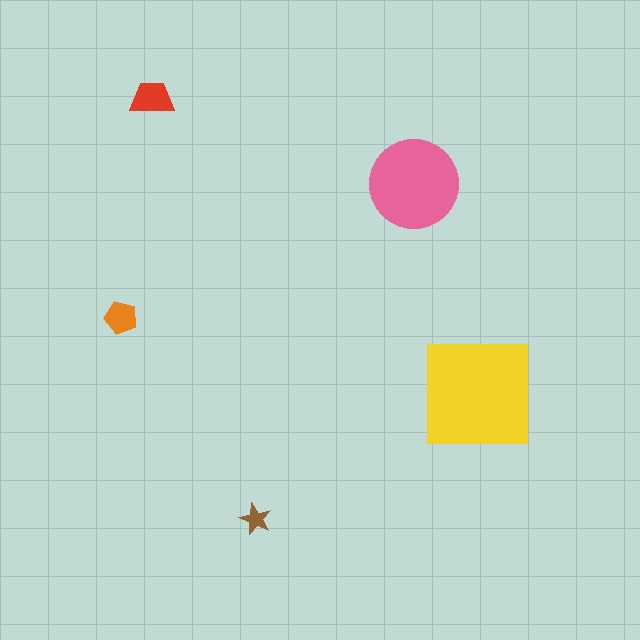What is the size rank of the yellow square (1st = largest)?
1st.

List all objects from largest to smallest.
The yellow square, the pink circle, the red trapezoid, the orange pentagon, the brown star.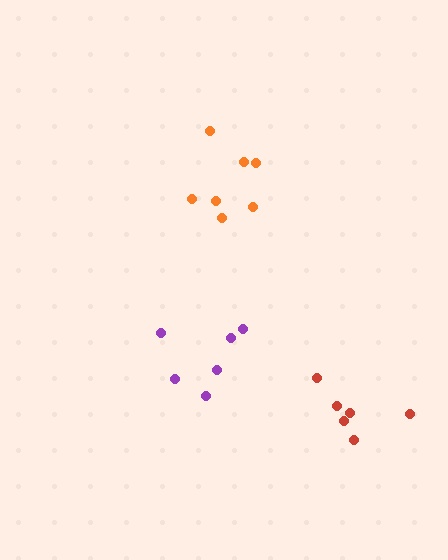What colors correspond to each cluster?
The clusters are colored: red, orange, purple.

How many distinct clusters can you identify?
There are 3 distinct clusters.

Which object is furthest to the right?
The red cluster is rightmost.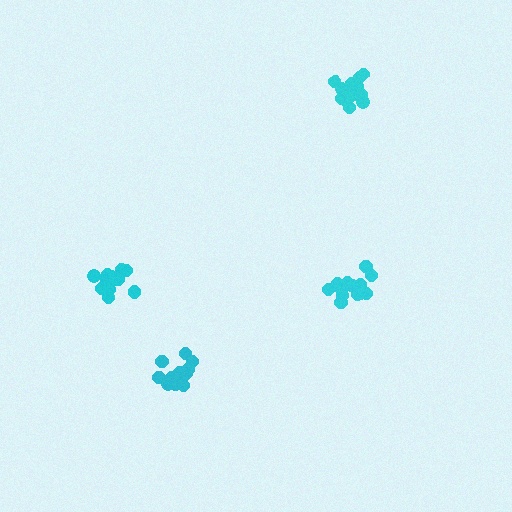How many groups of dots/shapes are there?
There are 4 groups.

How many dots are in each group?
Group 1: 17 dots, Group 2: 13 dots, Group 3: 14 dots, Group 4: 15 dots (59 total).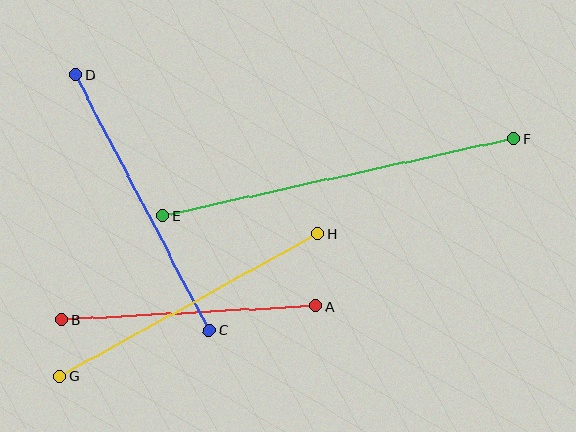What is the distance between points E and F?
The distance is approximately 359 pixels.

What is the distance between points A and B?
The distance is approximately 255 pixels.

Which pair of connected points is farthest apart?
Points E and F are farthest apart.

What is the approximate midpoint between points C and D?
The midpoint is at approximately (142, 203) pixels.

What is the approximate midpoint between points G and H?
The midpoint is at approximately (189, 305) pixels.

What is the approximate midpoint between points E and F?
The midpoint is at approximately (338, 177) pixels.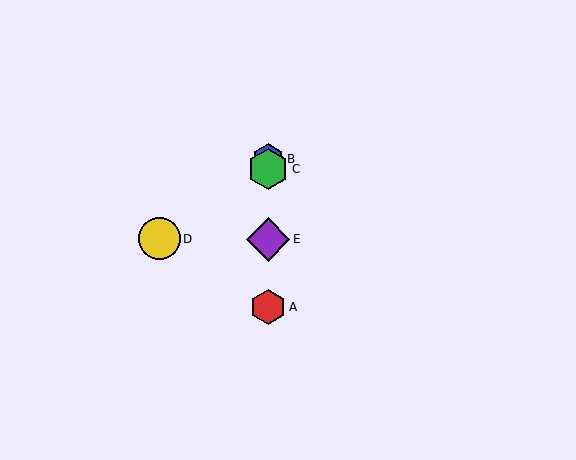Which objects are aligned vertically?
Objects A, B, C, E are aligned vertically.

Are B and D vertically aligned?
No, B is at x≈268 and D is at x≈159.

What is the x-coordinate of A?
Object A is at x≈268.